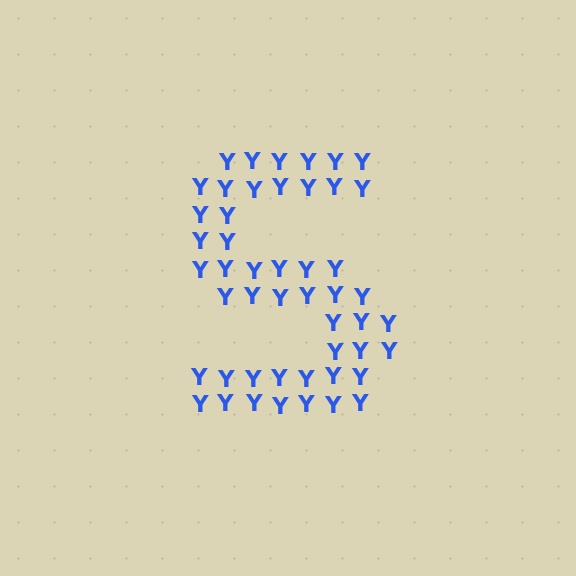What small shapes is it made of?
It is made of small letter Y's.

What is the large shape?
The large shape is the letter S.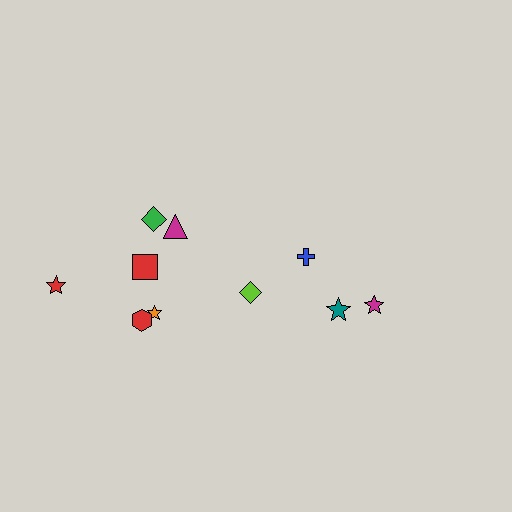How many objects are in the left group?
There are 6 objects.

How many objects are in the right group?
There are 4 objects.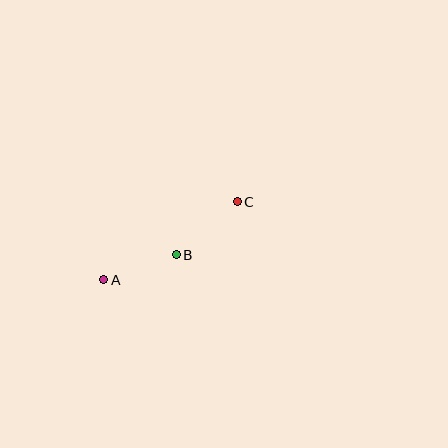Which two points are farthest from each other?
Points A and C are farthest from each other.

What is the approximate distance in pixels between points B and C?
The distance between B and C is approximately 81 pixels.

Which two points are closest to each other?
Points A and B are closest to each other.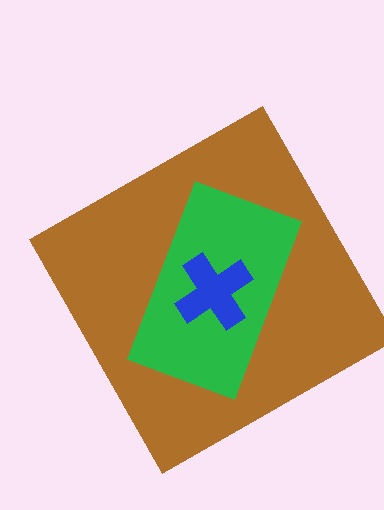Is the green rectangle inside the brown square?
Yes.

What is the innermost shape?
The blue cross.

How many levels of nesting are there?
3.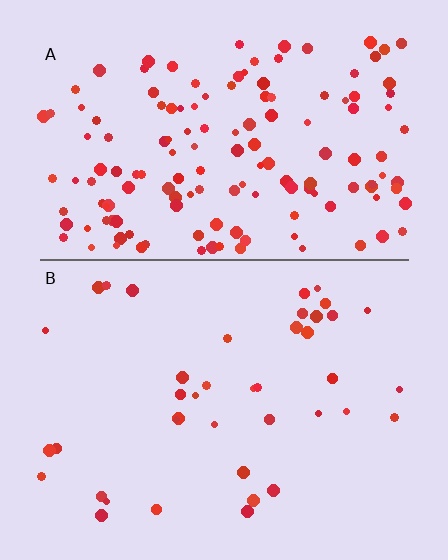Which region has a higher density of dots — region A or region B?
A (the top).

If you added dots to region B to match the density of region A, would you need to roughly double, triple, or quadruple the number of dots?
Approximately quadruple.